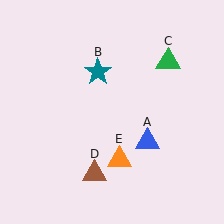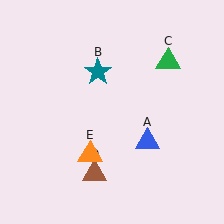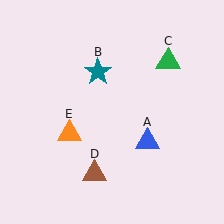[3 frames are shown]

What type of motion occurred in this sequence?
The orange triangle (object E) rotated clockwise around the center of the scene.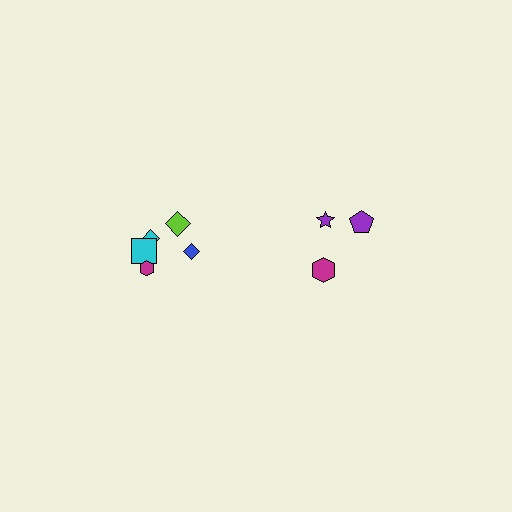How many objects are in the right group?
There are 3 objects.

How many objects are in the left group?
There are 5 objects.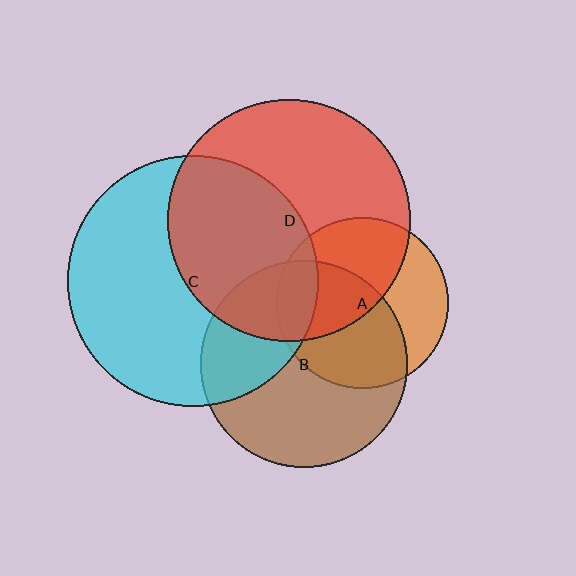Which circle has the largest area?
Circle C (cyan).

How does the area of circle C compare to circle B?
Approximately 1.5 times.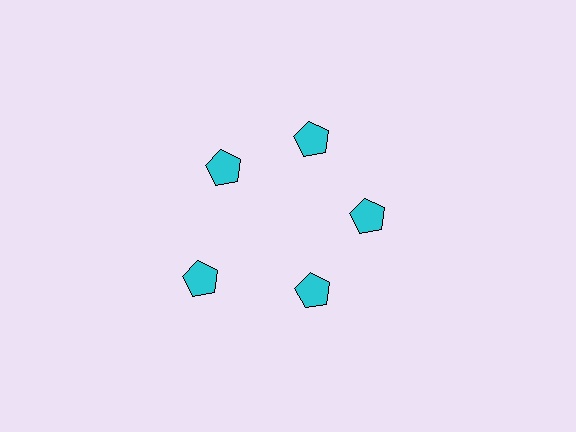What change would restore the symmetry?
The symmetry would be restored by moving it inward, back onto the ring so that all 5 pentagons sit at equal angles and equal distance from the center.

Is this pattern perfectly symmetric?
No. The 5 cyan pentagons are arranged in a ring, but one element near the 8 o'clock position is pushed outward from the center, breaking the 5-fold rotational symmetry.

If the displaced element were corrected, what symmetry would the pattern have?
It would have 5-fold rotational symmetry — the pattern would map onto itself every 72 degrees.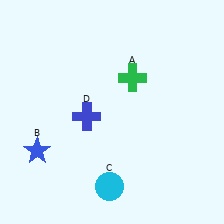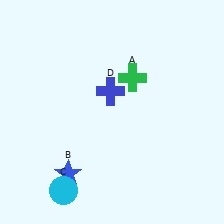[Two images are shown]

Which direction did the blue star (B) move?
The blue star (B) moved right.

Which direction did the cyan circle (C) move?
The cyan circle (C) moved left.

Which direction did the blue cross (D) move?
The blue cross (D) moved up.